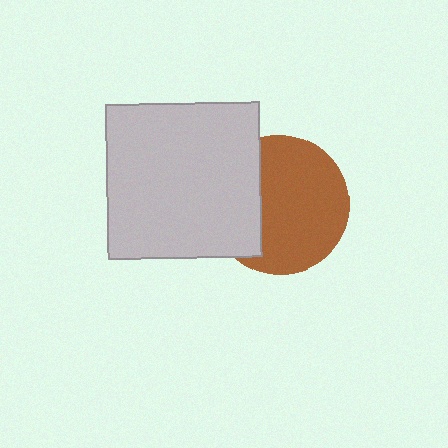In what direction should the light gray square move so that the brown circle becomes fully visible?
The light gray square should move left. That is the shortest direction to clear the overlap and leave the brown circle fully visible.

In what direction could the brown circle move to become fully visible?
The brown circle could move right. That would shift it out from behind the light gray square entirely.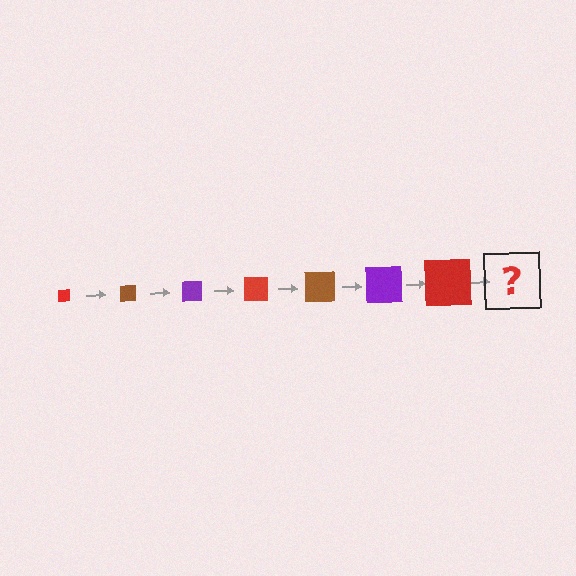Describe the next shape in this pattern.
It should be a brown square, larger than the previous one.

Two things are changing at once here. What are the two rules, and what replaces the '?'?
The two rules are that the square grows larger each step and the color cycles through red, brown, and purple. The '?' should be a brown square, larger than the previous one.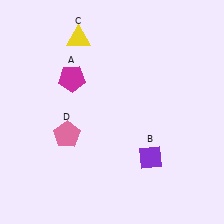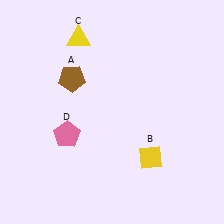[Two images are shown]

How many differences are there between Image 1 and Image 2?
There are 2 differences between the two images.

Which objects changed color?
A changed from magenta to brown. B changed from purple to yellow.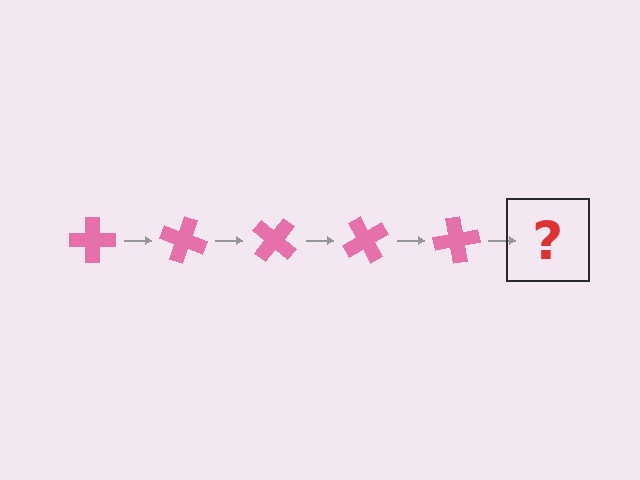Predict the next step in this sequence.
The next step is a pink cross rotated 100 degrees.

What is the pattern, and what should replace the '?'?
The pattern is that the cross rotates 20 degrees each step. The '?' should be a pink cross rotated 100 degrees.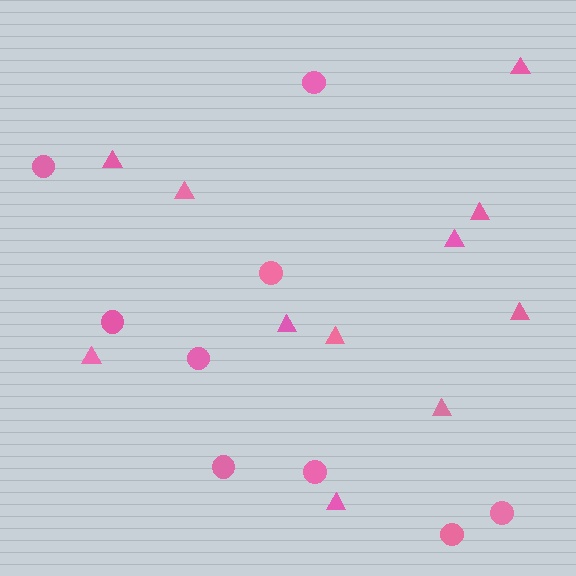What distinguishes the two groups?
There are 2 groups: one group of circles (9) and one group of triangles (11).